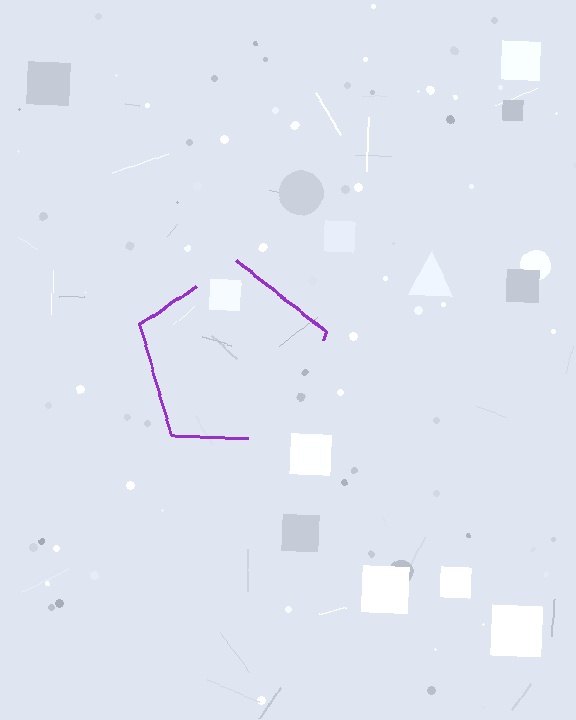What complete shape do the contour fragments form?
The contour fragments form a pentagon.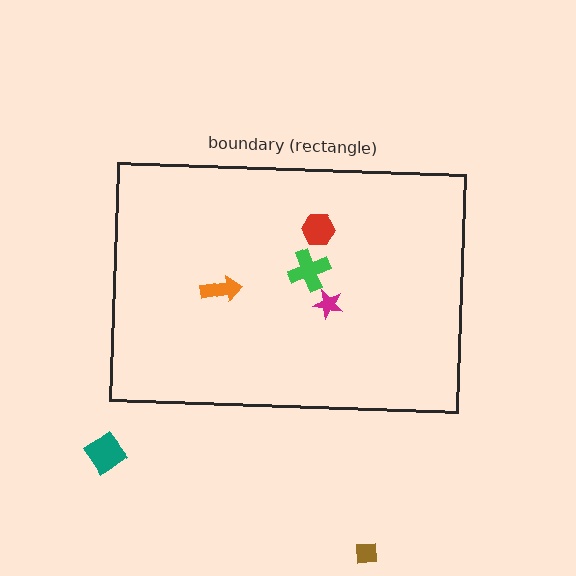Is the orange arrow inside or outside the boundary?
Inside.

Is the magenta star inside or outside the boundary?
Inside.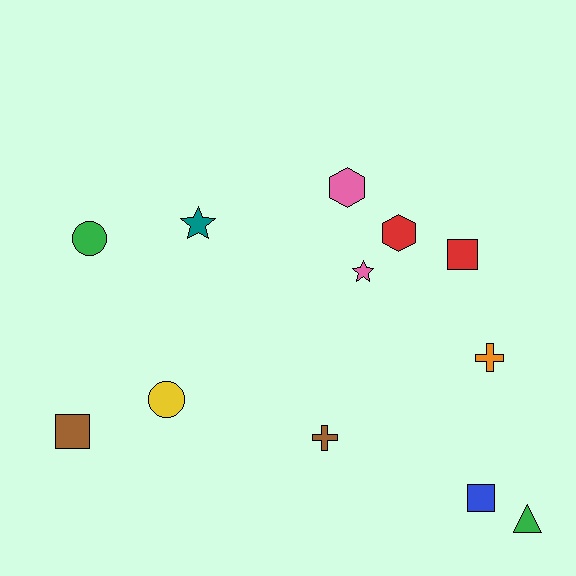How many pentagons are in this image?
There are no pentagons.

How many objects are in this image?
There are 12 objects.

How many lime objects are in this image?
There are no lime objects.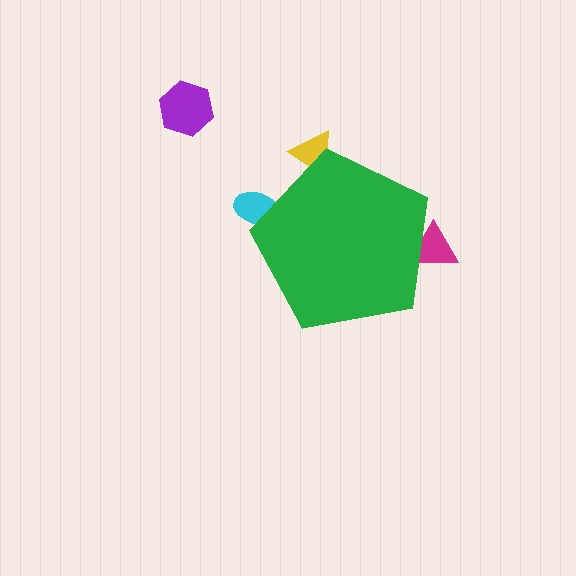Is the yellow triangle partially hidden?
Yes, the yellow triangle is partially hidden behind the green pentagon.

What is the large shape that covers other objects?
A green pentagon.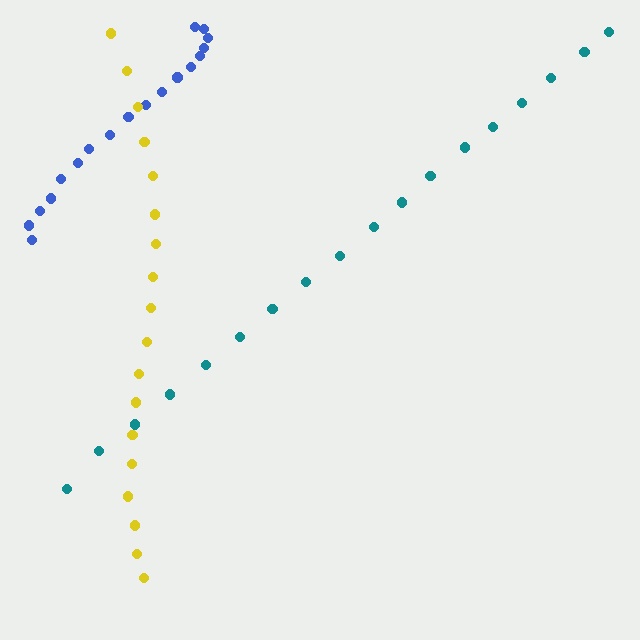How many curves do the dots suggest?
There are 3 distinct paths.